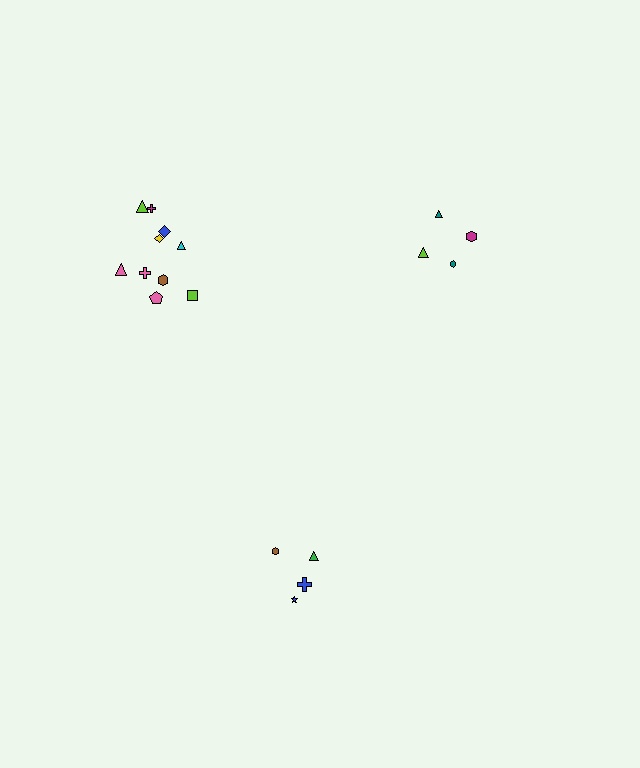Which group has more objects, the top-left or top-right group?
The top-left group.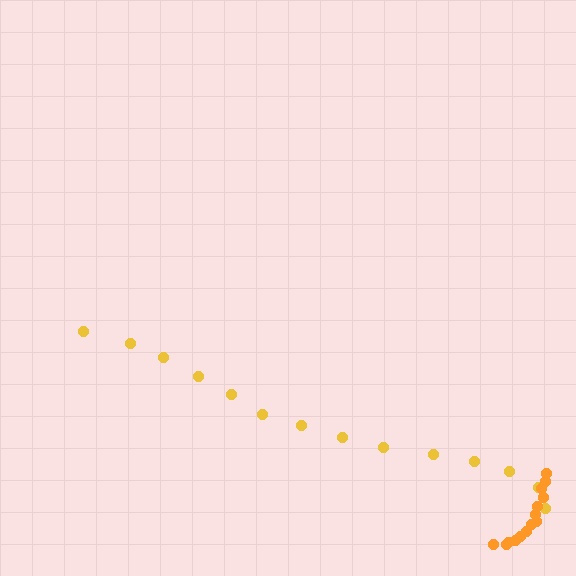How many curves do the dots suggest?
There are 2 distinct paths.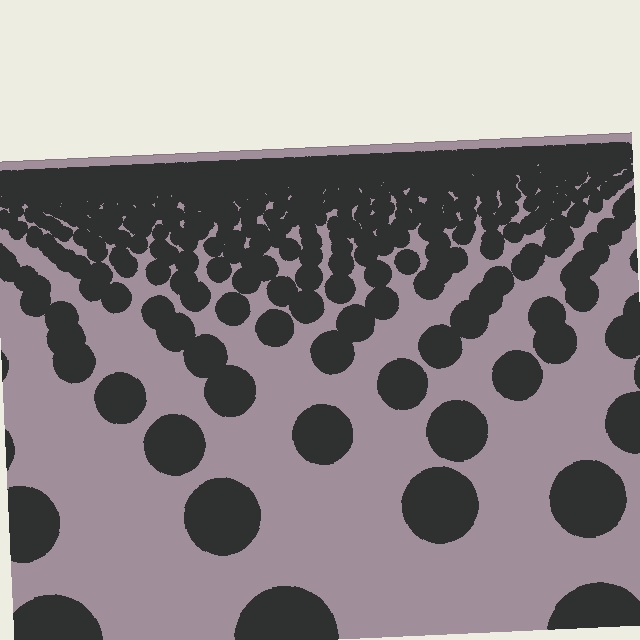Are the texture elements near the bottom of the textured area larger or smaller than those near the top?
Larger. Near the bottom, elements are closer to the viewer and appear at a bigger on-screen size.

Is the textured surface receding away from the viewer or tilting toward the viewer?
The surface is receding away from the viewer. Texture elements get smaller and denser toward the top.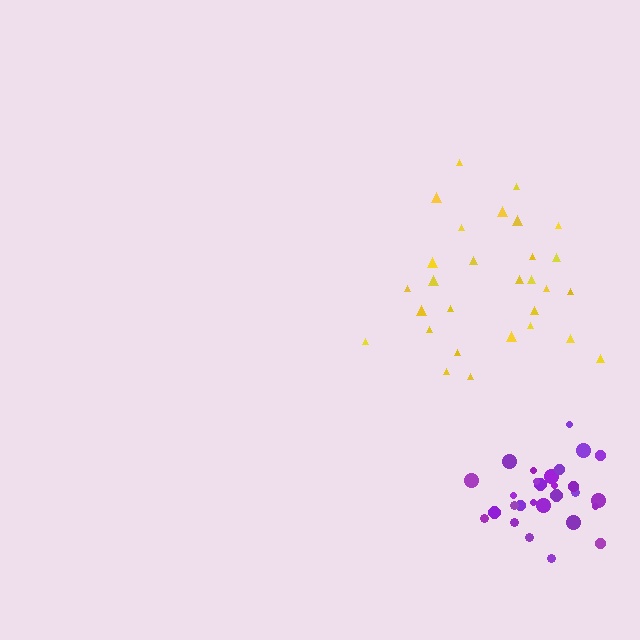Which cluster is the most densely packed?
Purple.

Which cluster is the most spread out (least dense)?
Yellow.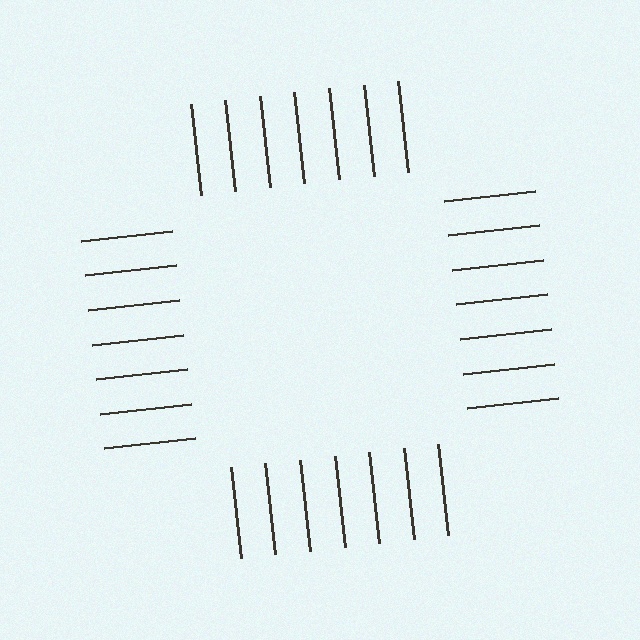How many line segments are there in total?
28 — 7 along each of the 4 edges.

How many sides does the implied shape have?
4 sides — the line-ends trace a square.